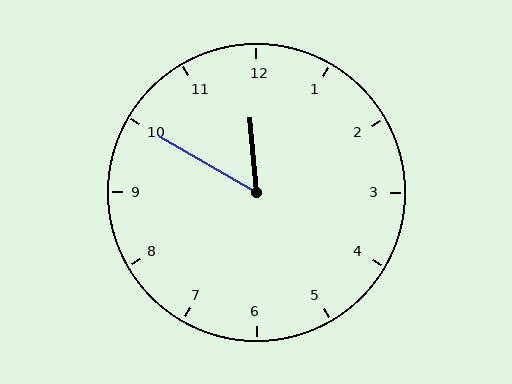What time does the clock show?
11:50.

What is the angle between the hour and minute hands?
Approximately 55 degrees.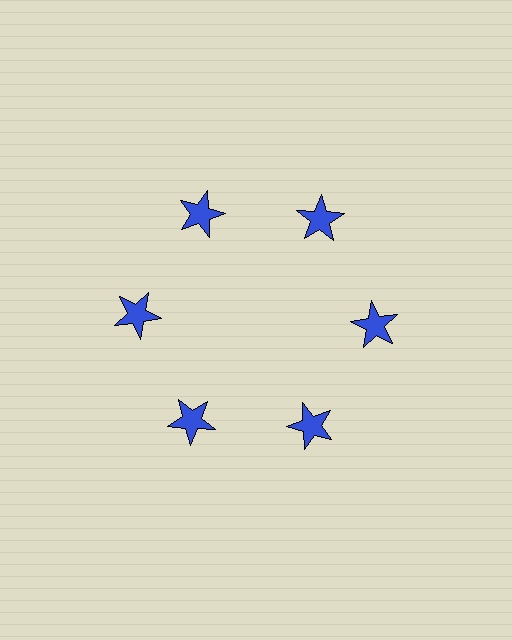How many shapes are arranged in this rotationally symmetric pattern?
There are 6 shapes, arranged in 6 groups of 1.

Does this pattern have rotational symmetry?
Yes, this pattern has 6-fold rotational symmetry. It looks the same after rotating 60 degrees around the center.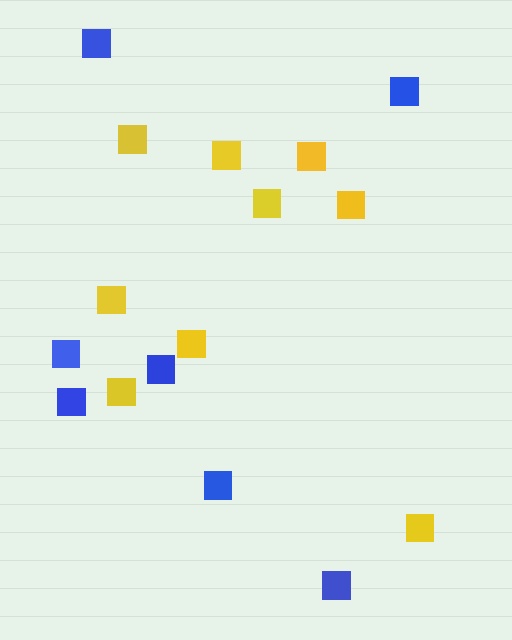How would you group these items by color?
There are 2 groups: one group of yellow squares (9) and one group of blue squares (7).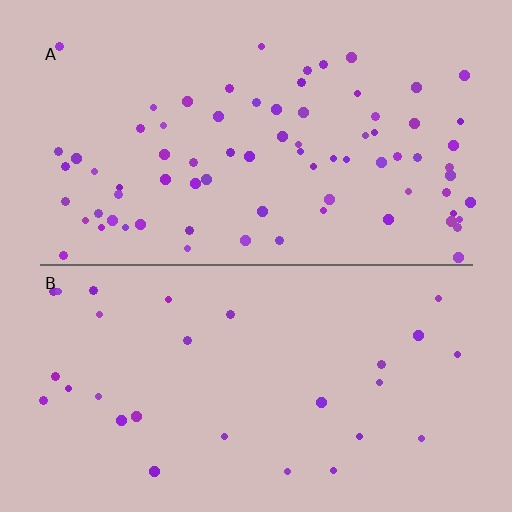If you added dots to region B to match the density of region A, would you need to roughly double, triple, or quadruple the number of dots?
Approximately triple.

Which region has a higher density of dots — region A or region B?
A (the top).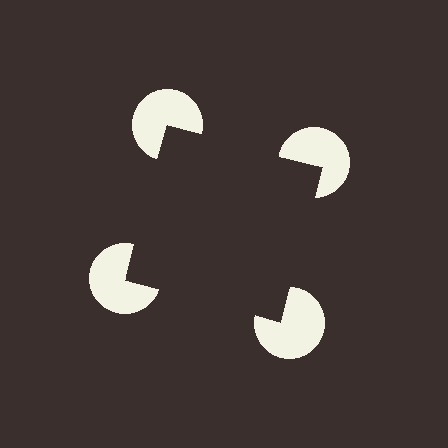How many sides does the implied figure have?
4 sides.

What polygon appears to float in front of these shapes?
An illusory square — its edges are inferred from the aligned wedge cuts in the pac-man discs, not physically drawn.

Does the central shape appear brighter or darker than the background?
It typically appears slightly darker than the background, even though no actual brightness change is drawn.